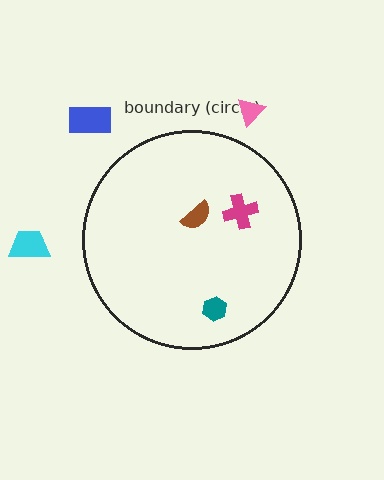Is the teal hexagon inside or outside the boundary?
Inside.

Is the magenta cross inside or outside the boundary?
Inside.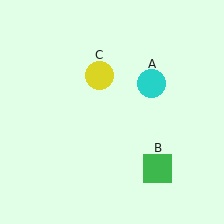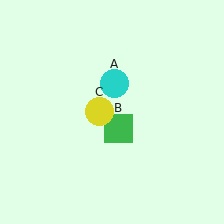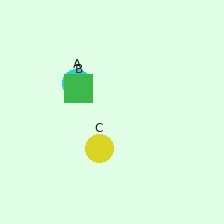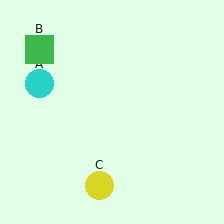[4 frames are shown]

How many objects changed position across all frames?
3 objects changed position: cyan circle (object A), green square (object B), yellow circle (object C).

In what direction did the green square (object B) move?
The green square (object B) moved up and to the left.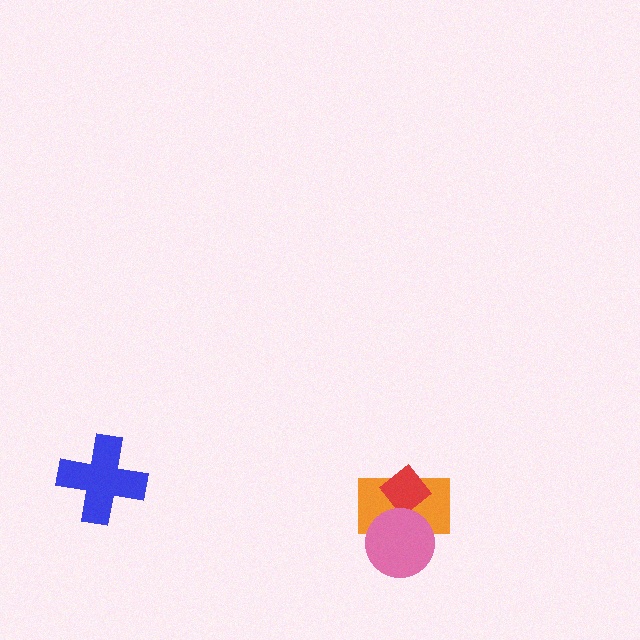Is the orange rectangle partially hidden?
Yes, it is partially covered by another shape.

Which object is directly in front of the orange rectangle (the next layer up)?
The red diamond is directly in front of the orange rectangle.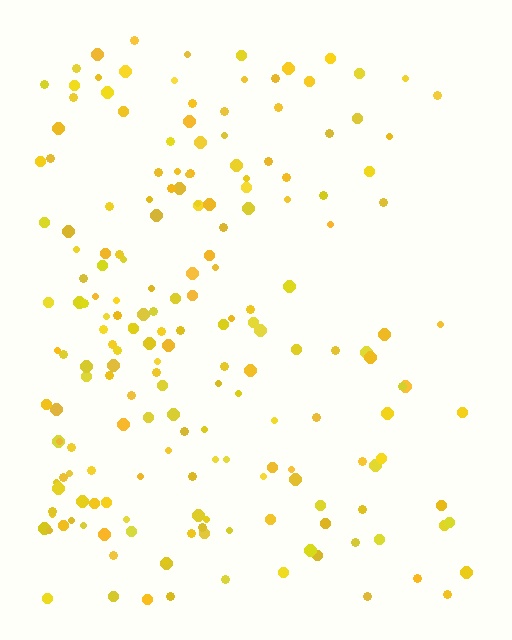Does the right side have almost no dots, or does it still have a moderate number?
Still a moderate number, just noticeably fewer than the left.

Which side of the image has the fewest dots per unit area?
The right.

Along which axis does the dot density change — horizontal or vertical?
Horizontal.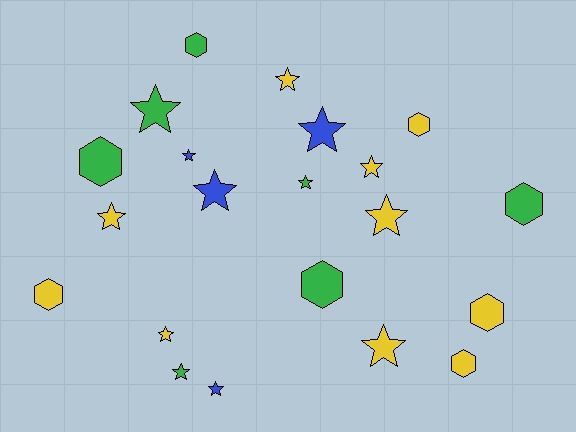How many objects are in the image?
There are 21 objects.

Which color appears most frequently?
Yellow, with 10 objects.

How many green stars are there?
There are 3 green stars.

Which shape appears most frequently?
Star, with 13 objects.